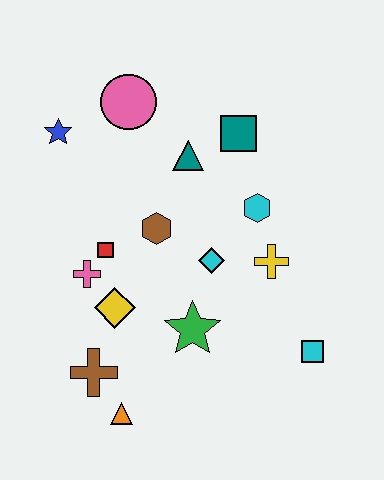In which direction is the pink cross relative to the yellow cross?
The pink cross is to the left of the yellow cross.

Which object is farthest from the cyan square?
The blue star is farthest from the cyan square.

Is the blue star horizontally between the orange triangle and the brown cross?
No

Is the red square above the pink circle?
No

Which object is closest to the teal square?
The teal triangle is closest to the teal square.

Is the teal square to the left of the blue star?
No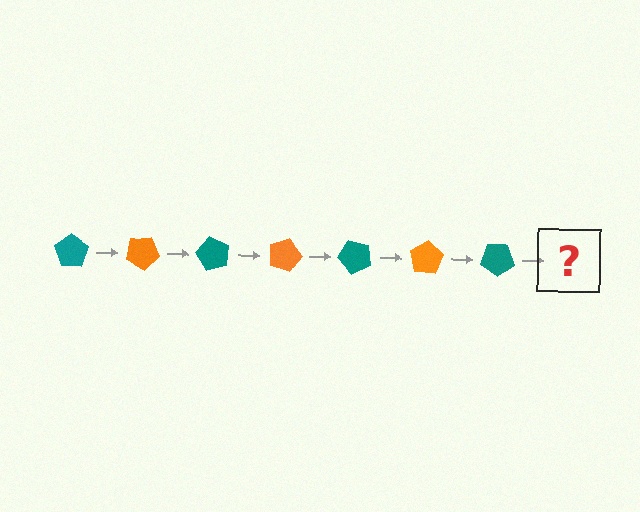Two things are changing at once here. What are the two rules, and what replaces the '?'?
The two rules are that it rotates 30 degrees each step and the color cycles through teal and orange. The '?' should be an orange pentagon, rotated 210 degrees from the start.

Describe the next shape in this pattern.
It should be an orange pentagon, rotated 210 degrees from the start.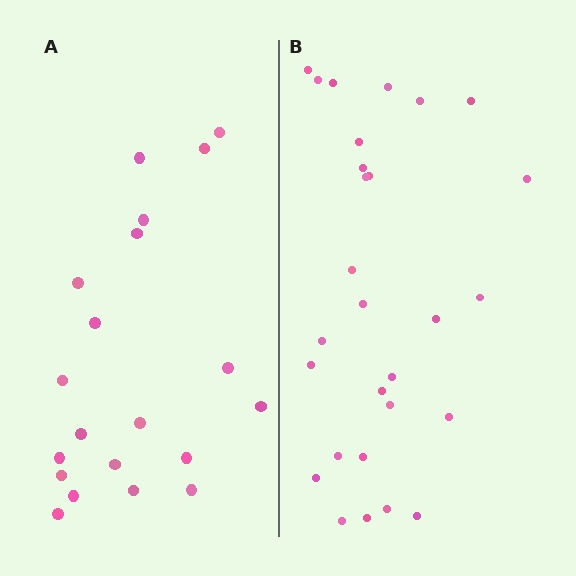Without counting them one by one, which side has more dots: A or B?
Region B (the right region) has more dots.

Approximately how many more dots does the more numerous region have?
Region B has roughly 8 or so more dots than region A.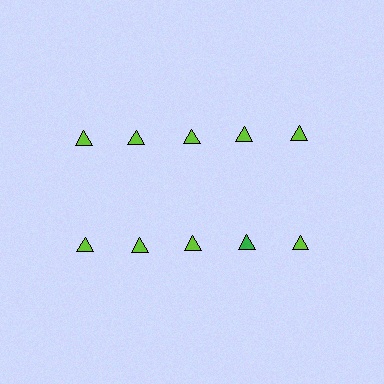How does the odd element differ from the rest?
It has a different color: green instead of lime.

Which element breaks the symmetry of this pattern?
The green triangle in the second row, second from right column breaks the symmetry. All other shapes are lime triangles.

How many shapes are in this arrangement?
There are 10 shapes arranged in a grid pattern.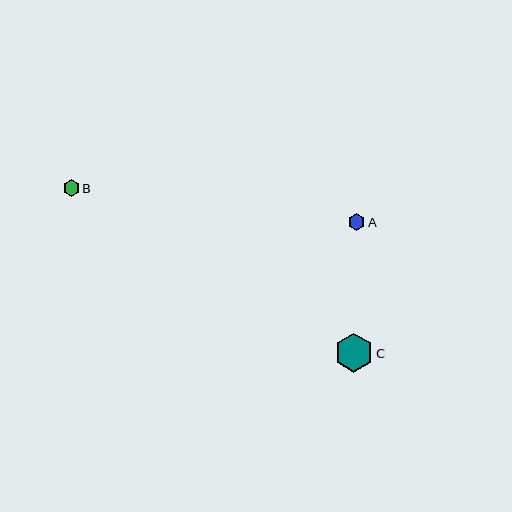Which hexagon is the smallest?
Hexagon B is the smallest with a size of approximately 16 pixels.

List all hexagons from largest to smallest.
From largest to smallest: C, A, B.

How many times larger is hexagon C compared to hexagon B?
Hexagon C is approximately 2.4 times the size of hexagon B.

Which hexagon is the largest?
Hexagon C is the largest with a size of approximately 39 pixels.